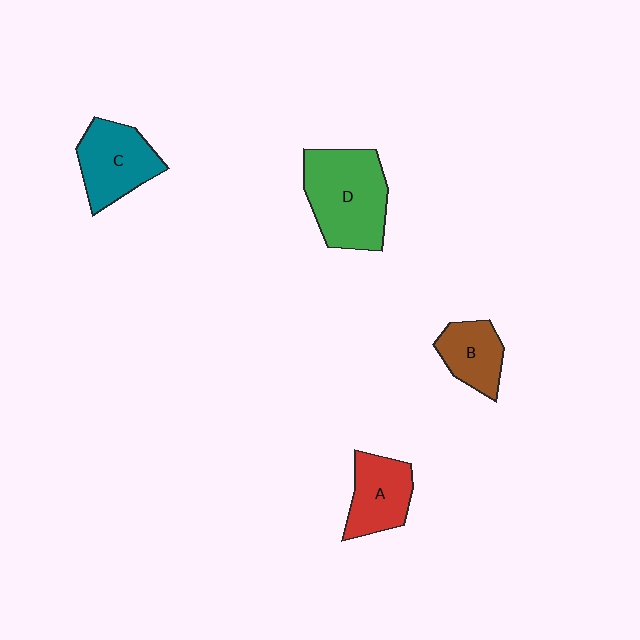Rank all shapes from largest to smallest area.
From largest to smallest: D (green), C (teal), A (red), B (brown).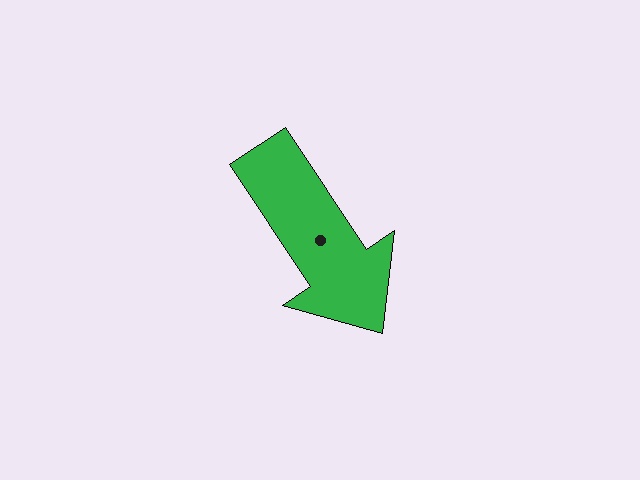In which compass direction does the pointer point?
Southeast.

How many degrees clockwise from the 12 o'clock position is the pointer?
Approximately 146 degrees.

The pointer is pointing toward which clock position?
Roughly 5 o'clock.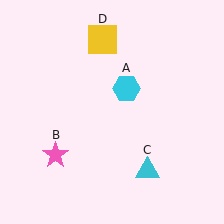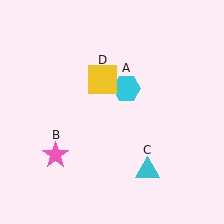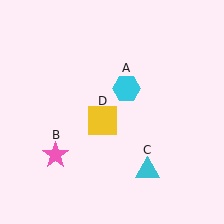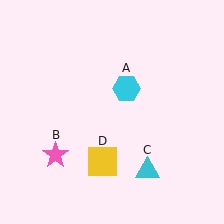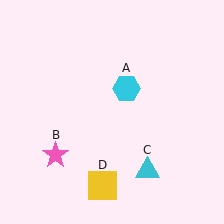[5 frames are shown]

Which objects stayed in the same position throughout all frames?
Cyan hexagon (object A) and pink star (object B) and cyan triangle (object C) remained stationary.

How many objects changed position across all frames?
1 object changed position: yellow square (object D).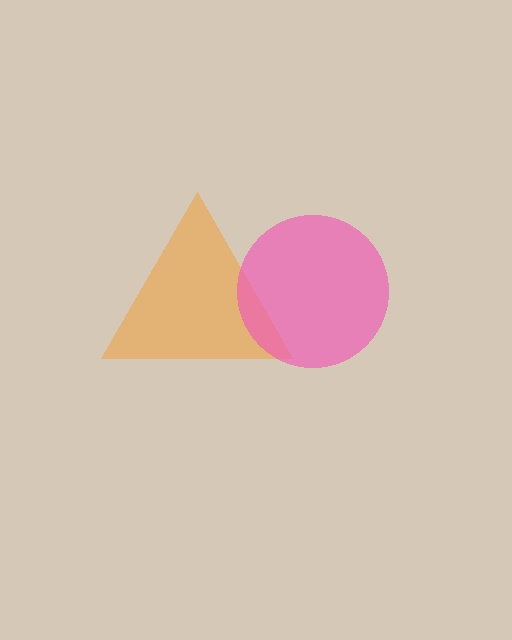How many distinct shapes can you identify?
There are 2 distinct shapes: an orange triangle, a pink circle.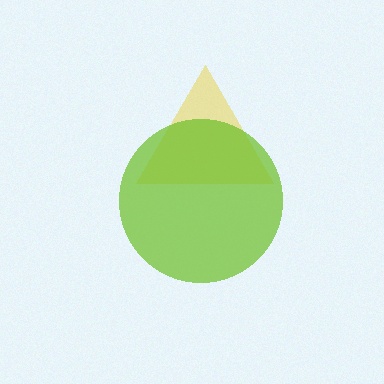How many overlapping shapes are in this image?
There are 2 overlapping shapes in the image.